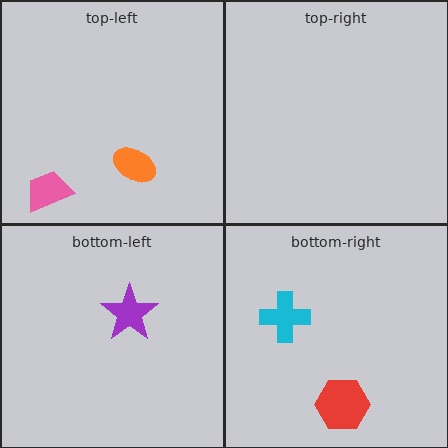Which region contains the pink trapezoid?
The top-left region.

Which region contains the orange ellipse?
The top-left region.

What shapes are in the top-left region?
The pink trapezoid, the orange ellipse.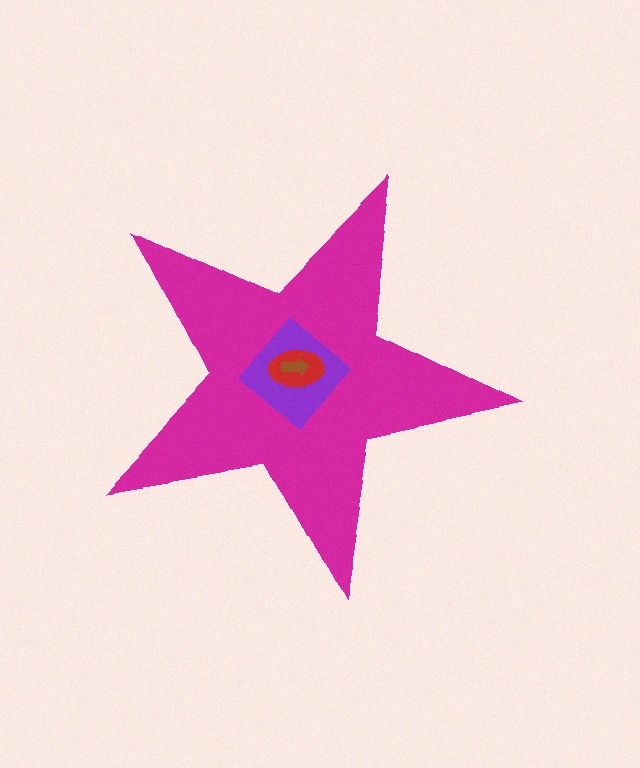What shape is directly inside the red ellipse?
The brown arrow.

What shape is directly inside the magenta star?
The purple diamond.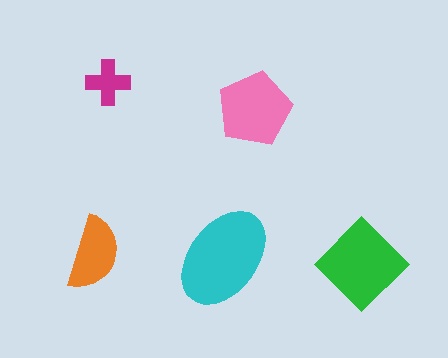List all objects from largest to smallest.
The cyan ellipse, the green diamond, the pink pentagon, the orange semicircle, the magenta cross.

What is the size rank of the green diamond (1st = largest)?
2nd.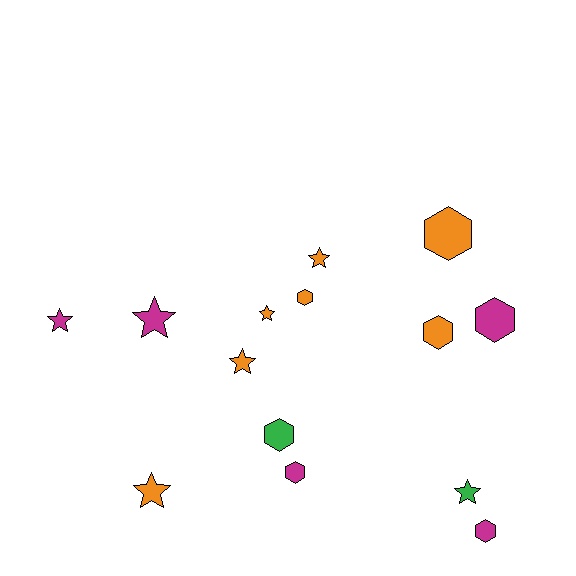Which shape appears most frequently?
Star, with 7 objects.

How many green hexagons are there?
There is 1 green hexagon.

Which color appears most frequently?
Orange, with 7 objects.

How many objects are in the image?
There are 14 objects.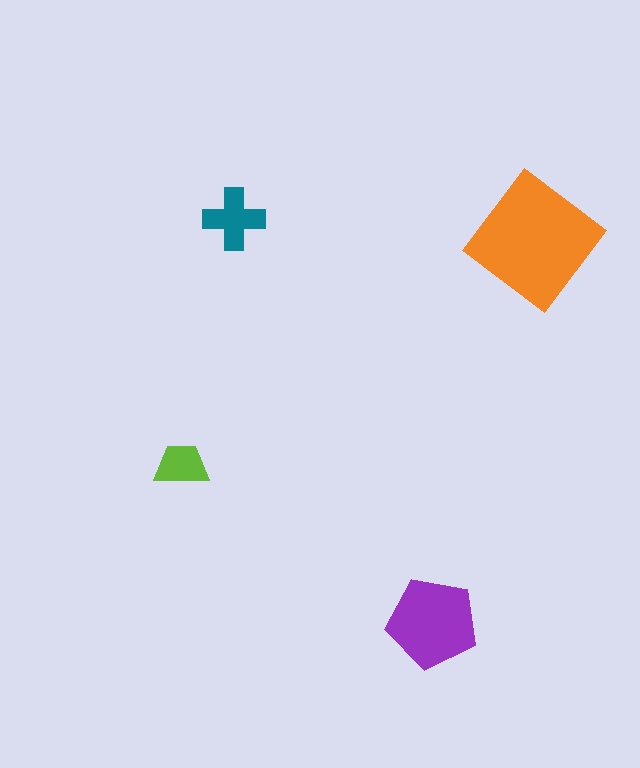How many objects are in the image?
There are 4 objects in the image.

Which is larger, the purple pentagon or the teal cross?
The purple pentagon.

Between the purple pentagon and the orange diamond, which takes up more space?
The orange diamond.